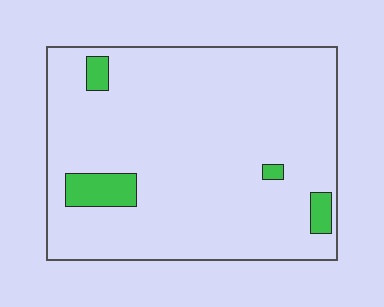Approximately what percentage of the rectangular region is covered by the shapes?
Approximately 5%.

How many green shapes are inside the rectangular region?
4.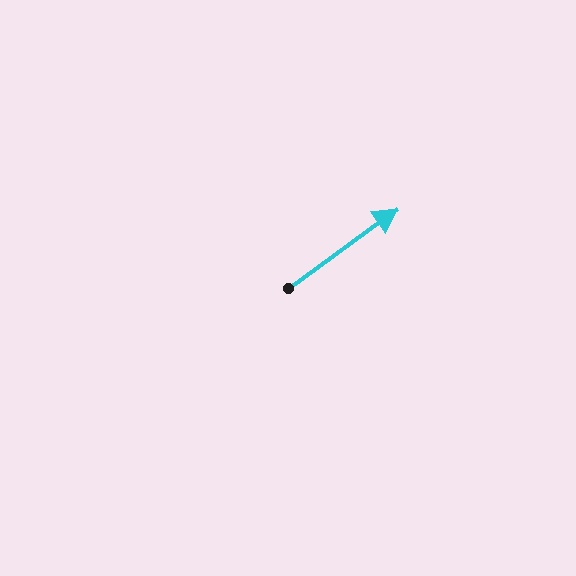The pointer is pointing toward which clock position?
Roughly 2 o'clock.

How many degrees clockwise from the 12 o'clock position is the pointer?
Approximately 54 degrees.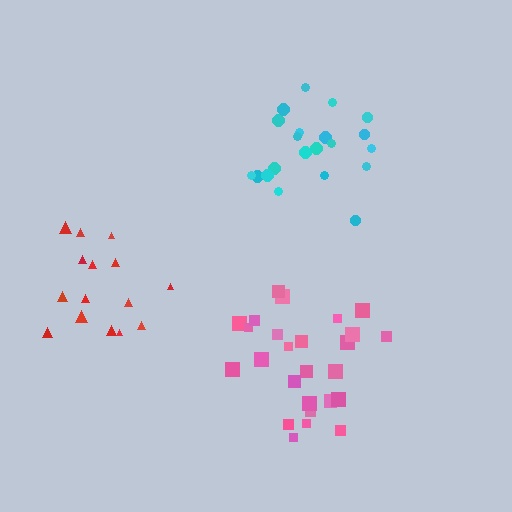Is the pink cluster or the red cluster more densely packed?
Pink.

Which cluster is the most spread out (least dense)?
Red.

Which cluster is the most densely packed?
Cyan.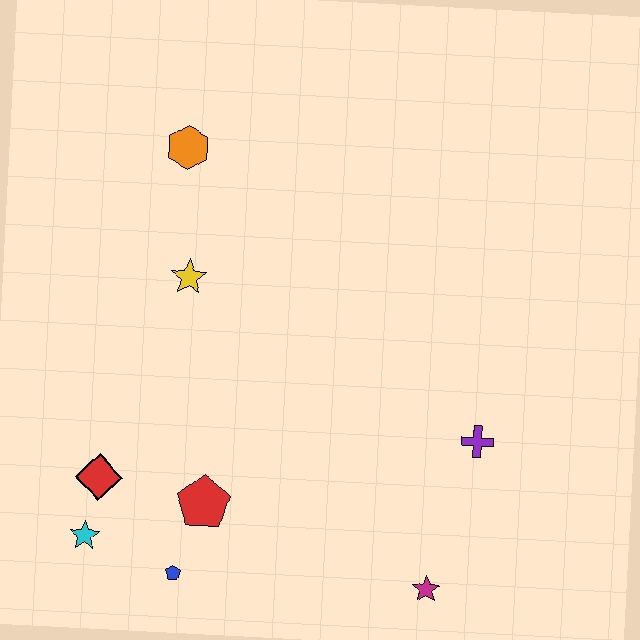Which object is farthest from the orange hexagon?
The magenta star is farthest from the orange hexagon.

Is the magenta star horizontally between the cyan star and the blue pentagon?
No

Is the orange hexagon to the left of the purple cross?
Yes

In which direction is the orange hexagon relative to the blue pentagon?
The orange hexagon is above the blue pentagon.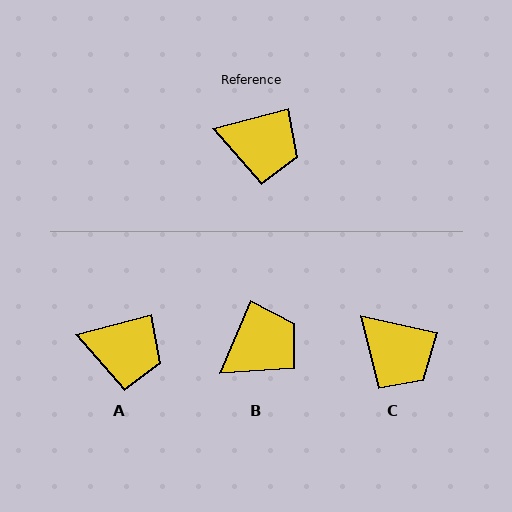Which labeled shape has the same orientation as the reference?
A.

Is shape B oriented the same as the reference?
No, it is off by about 53 degrees.